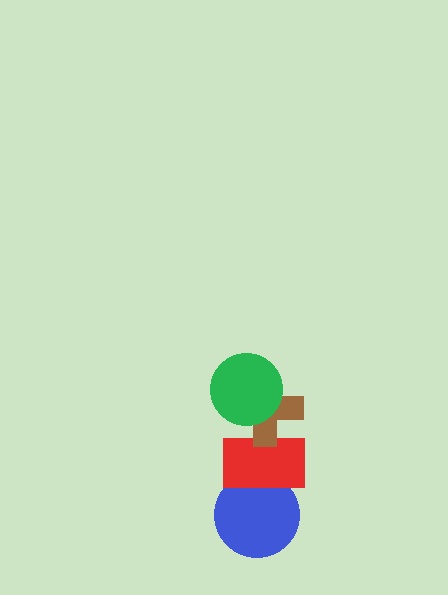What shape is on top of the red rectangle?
The brown cross is on top of the red rectangle.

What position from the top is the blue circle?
The blue circle is 4th from the top.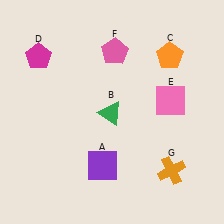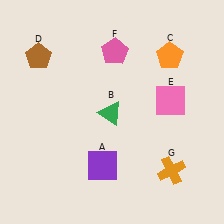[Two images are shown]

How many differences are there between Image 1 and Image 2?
There is 1 difference between the two images.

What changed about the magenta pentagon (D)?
In Image 1, D is magenta. In Image 2, it changed to brown.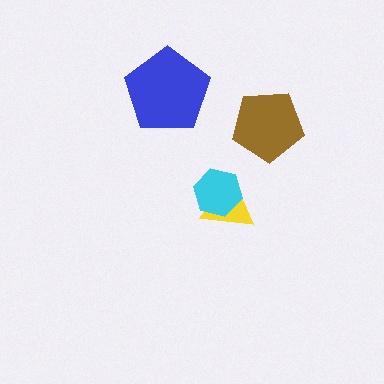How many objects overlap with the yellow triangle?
1 object overlaps with the yellow triangle.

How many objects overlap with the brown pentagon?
0 objects overlap with the brown pentagon.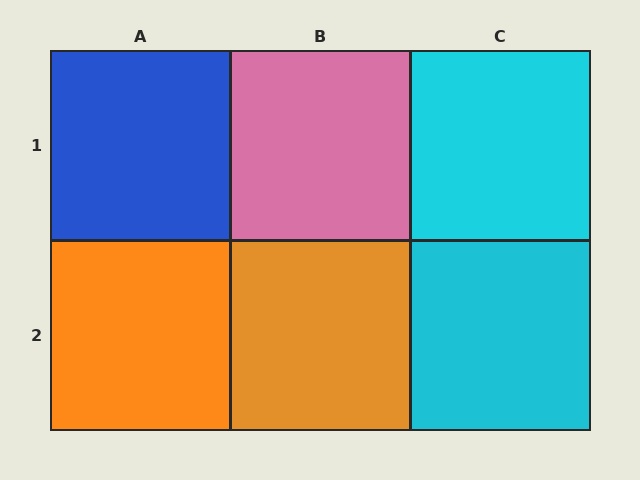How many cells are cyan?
2 cells are cyan.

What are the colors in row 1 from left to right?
Blue, pink, cyan.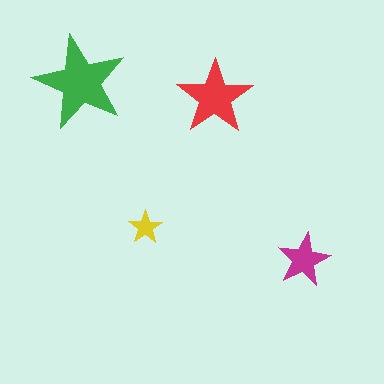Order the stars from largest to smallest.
the green one, the red one, the magenta one, the yellow one.